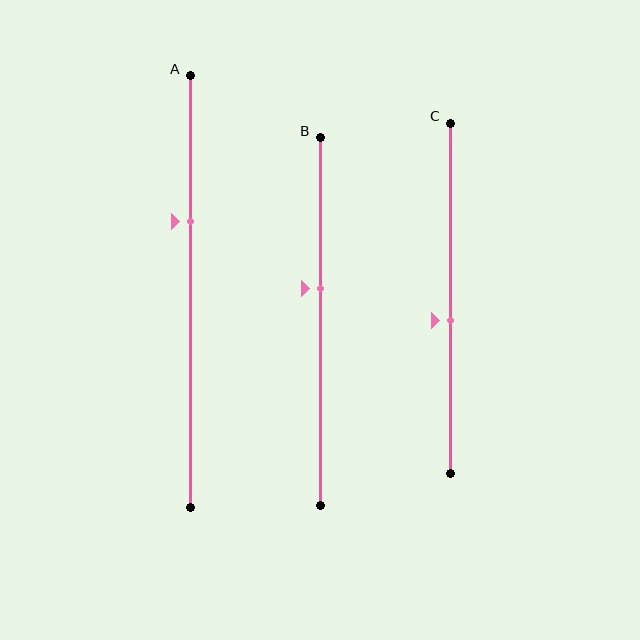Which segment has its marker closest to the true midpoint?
Segment C has its marker closest to the true midpoint.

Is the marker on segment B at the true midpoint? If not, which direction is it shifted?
No, the marker on segment B is shifted upward by about 9% of the segment length.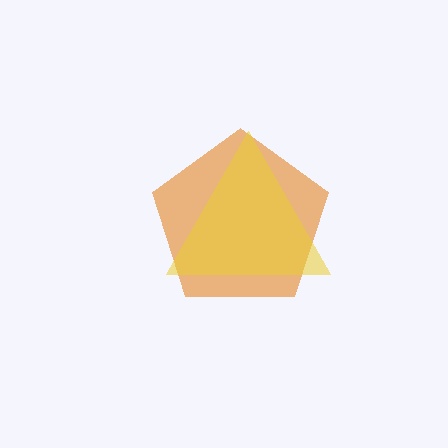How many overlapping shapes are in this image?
There are 2 overlapping shapes in the image.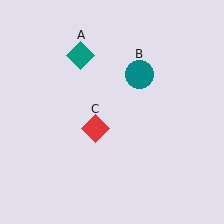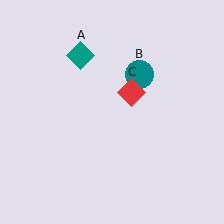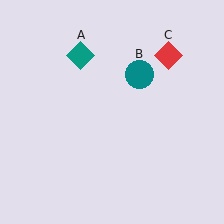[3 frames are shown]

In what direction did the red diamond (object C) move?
The red diamond (object C) moved up and to the right.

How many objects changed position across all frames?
1 object changed position: red diamond (object C).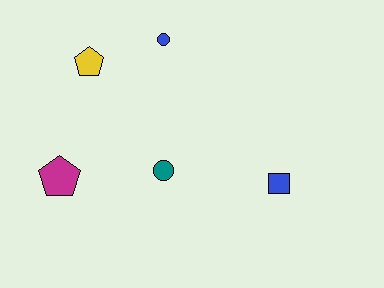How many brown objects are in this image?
There are no brown objects.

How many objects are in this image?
There are 5 objects.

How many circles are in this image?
There are 2 circles.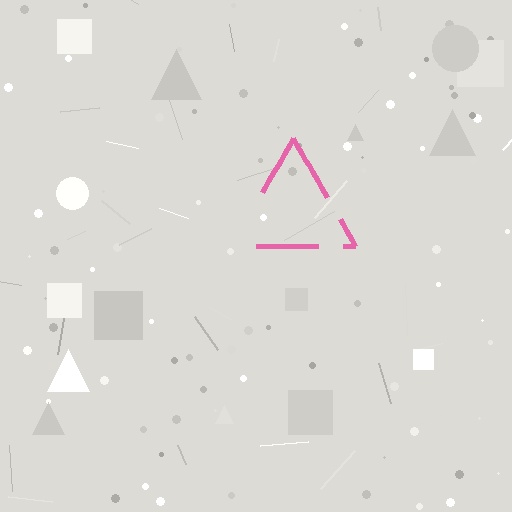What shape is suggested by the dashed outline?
The dashed outline suggests a triangle.